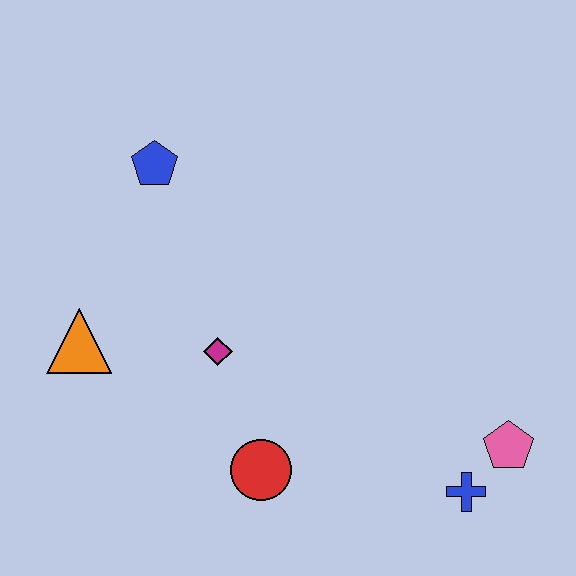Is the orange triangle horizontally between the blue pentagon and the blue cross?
No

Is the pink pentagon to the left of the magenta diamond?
No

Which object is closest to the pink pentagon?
The blue cross is closest to the pink pentagon.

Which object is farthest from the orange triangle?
The pink pentagon is farthest from the orange triangle.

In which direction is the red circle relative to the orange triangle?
The red circle is to the right of the orange triangle.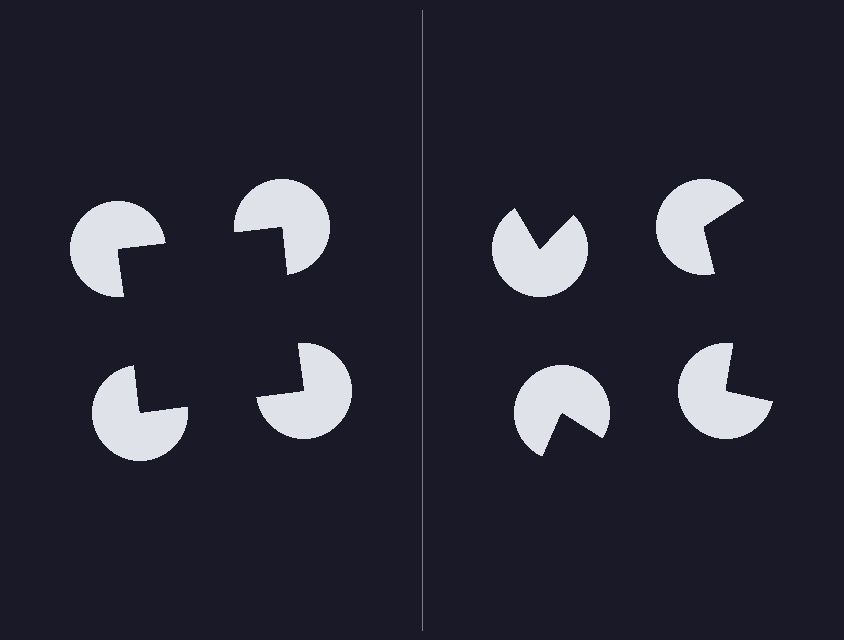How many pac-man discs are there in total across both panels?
8 — 4 on each side.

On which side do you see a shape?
An illusory square appears on the left side. On the right side the wedge cuts are rotated, so no coherent shape forms.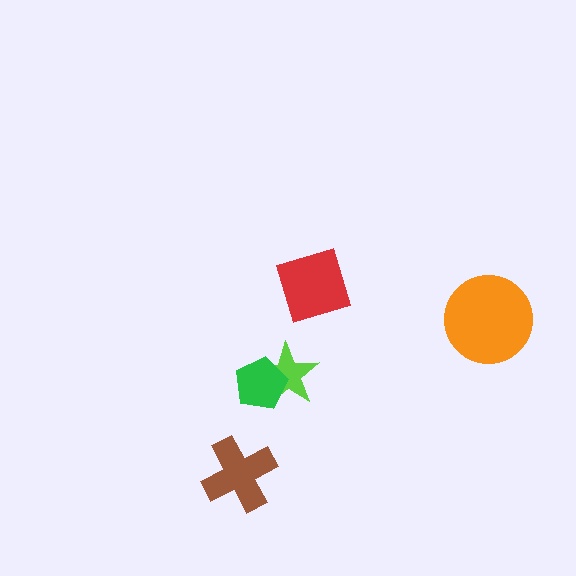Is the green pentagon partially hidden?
No, no other shape covers it.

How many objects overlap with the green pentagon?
1 object overlaps with the green pentagon.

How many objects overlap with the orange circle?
0 objects overlap with the orange circle.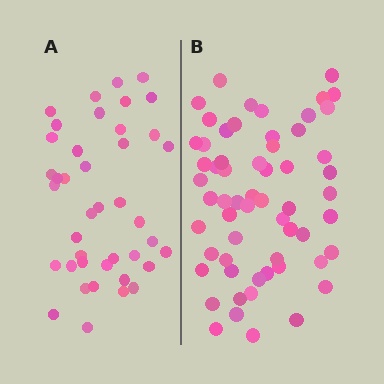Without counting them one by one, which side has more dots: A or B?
Region B (the right region) has more dots.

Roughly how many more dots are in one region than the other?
Region B has approximately 20 more dots than region A.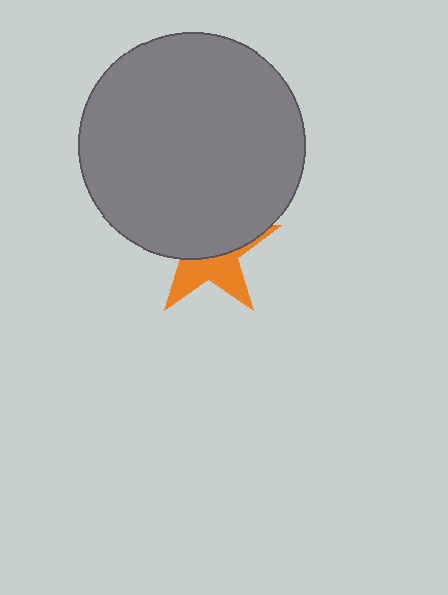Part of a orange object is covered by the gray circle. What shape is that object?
It is a star.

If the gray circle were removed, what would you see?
You would see the complete orange star.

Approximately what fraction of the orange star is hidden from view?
Roughly 59% of the orange star is hidden behind the gray circle.